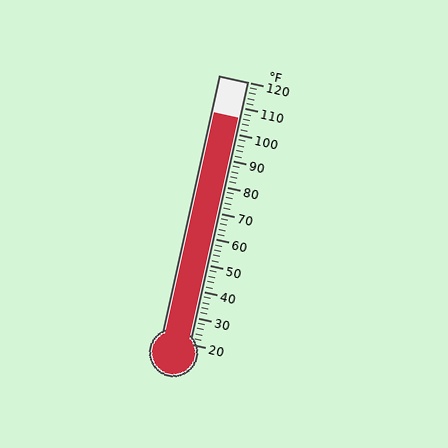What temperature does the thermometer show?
The thermometer shows approximately 106°F.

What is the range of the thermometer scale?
The thermometer scale ranges from 20°F to 120°F.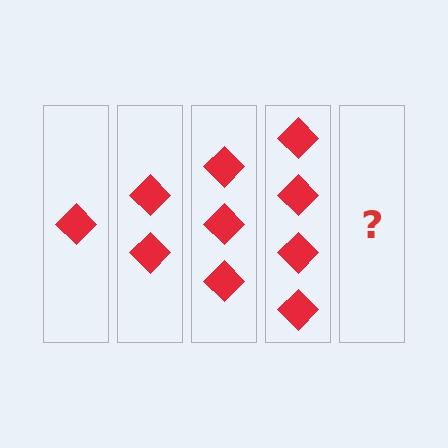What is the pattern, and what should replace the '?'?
The pattern is that each step adds one more diamond. The '?' should be 5 diamonds.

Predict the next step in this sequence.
The next step is 5 diamonds.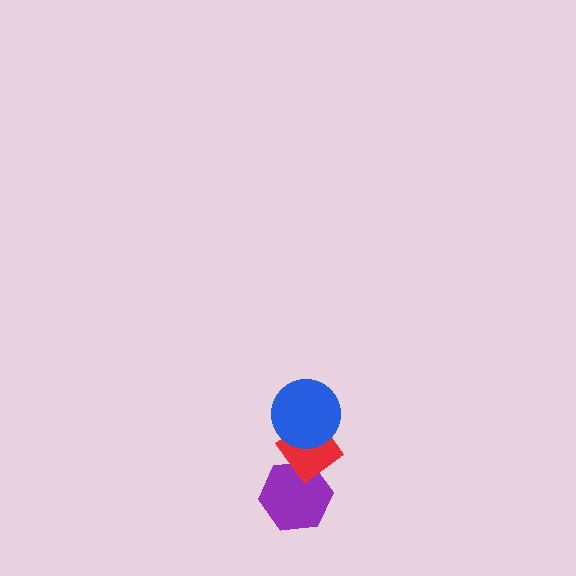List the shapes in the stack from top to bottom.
From top to bottom: the blue circle, the red diamond, the purple hexagon.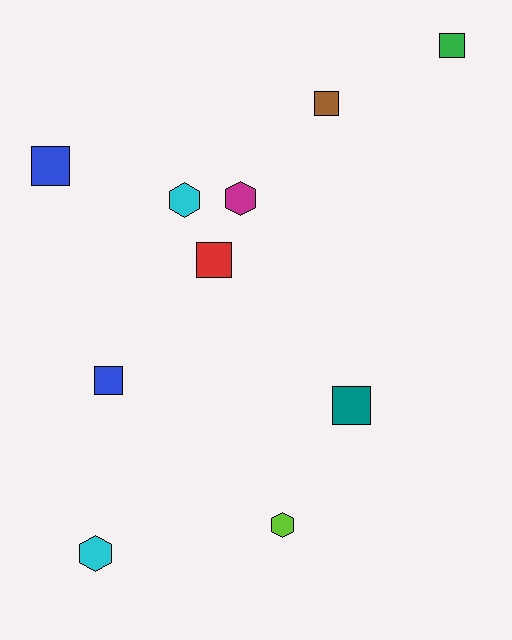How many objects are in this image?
There are 10 objects.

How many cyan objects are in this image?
There are 2 cyan objects.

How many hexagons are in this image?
There are 4 hexagons.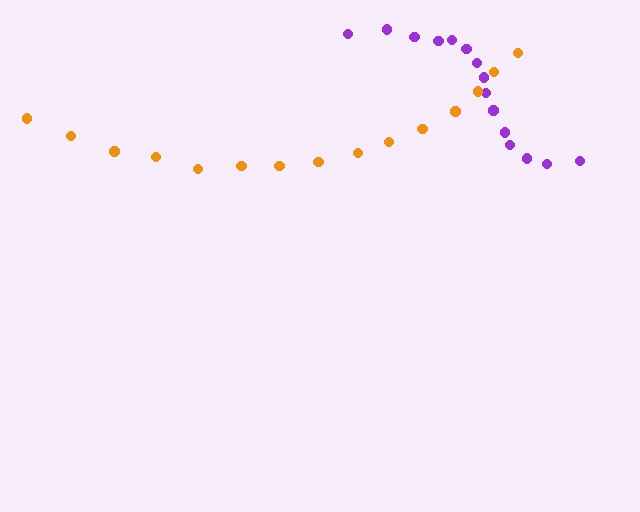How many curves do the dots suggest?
There are 2 distinct paths.